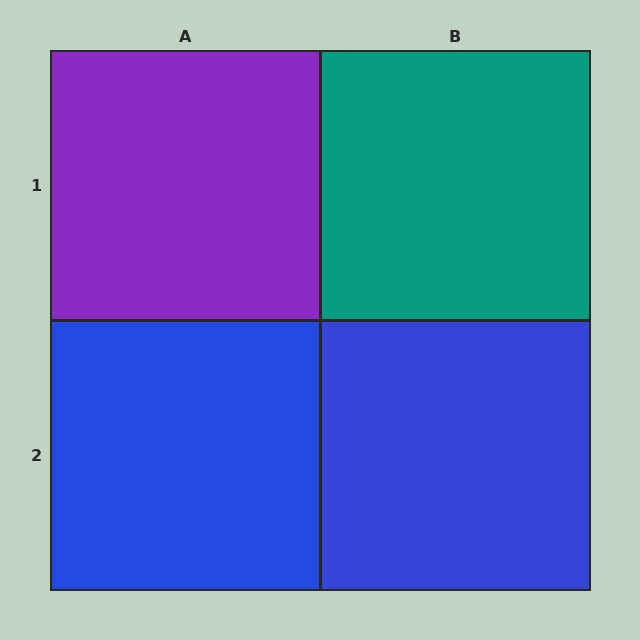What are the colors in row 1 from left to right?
Purple, teal.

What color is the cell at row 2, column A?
Blue.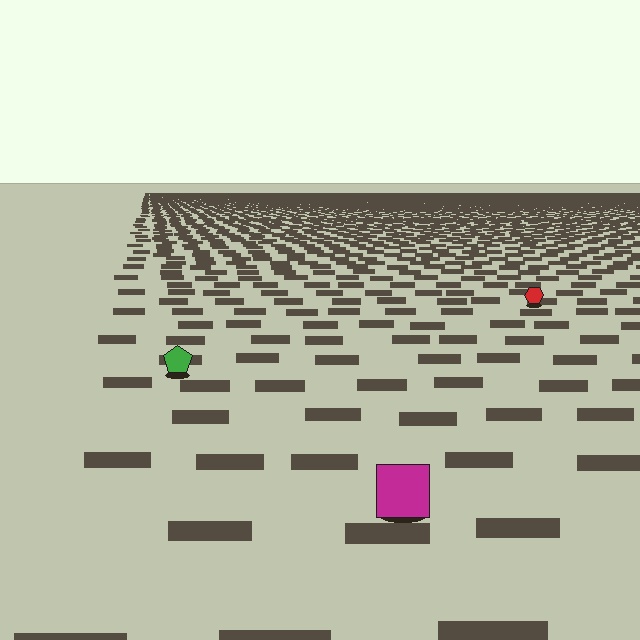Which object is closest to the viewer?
The magenta square is closest. The texture marks near it are larger and more spread out.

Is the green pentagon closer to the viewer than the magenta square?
No. The magenta square is closer — you can tell from the texture gradient: the ground texture is coarser near it.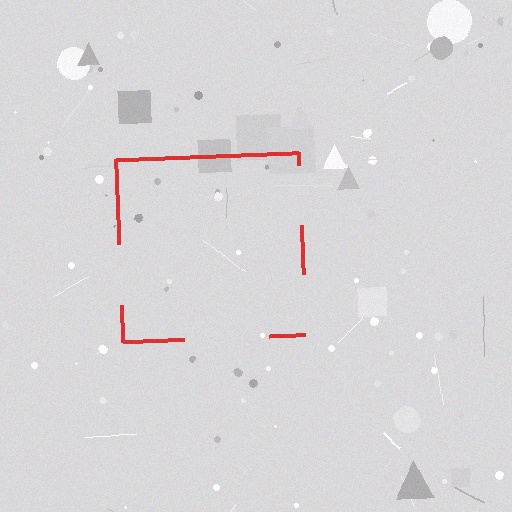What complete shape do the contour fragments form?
The contour fragments form a square.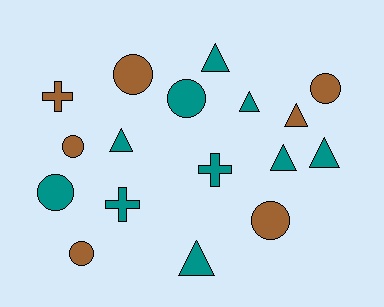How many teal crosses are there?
There are 2 teal crosses.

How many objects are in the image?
There are 17 objects.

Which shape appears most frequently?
Triangle, with 7 objects.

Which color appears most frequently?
Teal, with 10 objects.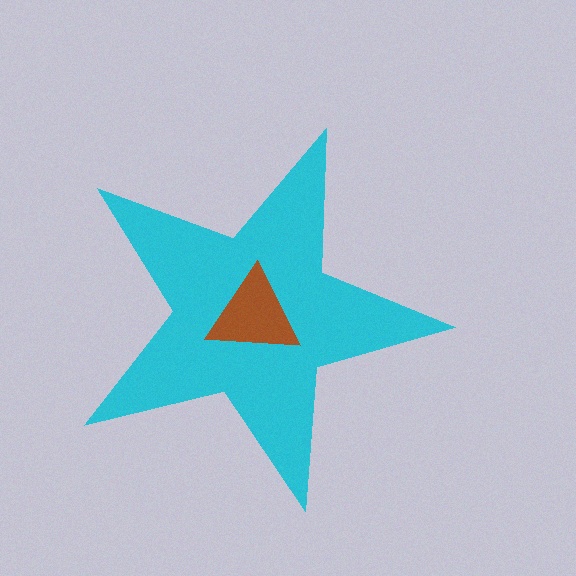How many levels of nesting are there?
2.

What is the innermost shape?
The brown triangle.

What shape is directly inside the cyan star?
The brown triangle.